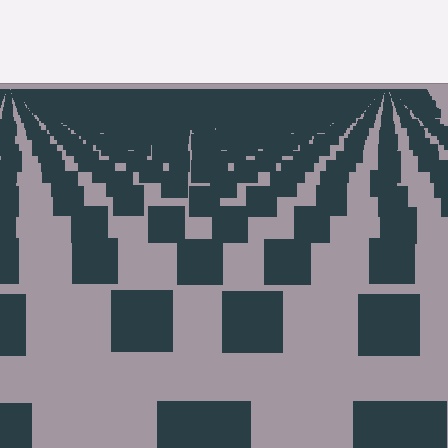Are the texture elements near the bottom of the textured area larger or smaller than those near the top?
Larger. Near the bottom, elements are closer to the viewer and appear at a bigger on-screen size.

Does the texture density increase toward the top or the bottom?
Density increases toward the top.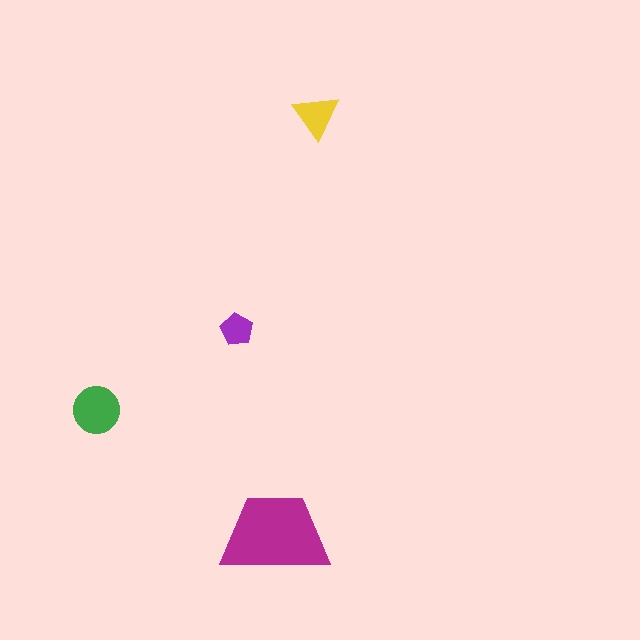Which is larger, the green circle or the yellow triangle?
The green circle.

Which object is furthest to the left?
The green circle is leftmost.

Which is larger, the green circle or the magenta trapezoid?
The magenta trapezoid.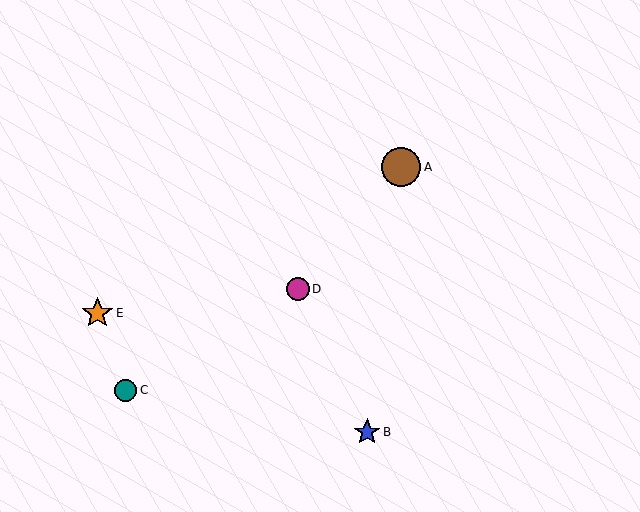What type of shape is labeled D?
Shape D is a magenta circle.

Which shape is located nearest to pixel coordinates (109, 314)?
The orange star (labeled E) at (97, 313) is nearest to that location.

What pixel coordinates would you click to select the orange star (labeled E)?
Click at (97, 313) to select the orange star E.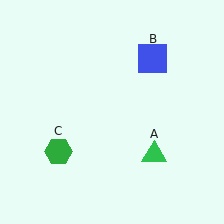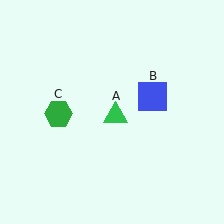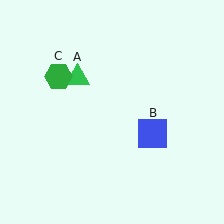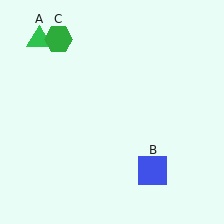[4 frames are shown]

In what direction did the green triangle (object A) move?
The green triangle (object A) moved up and to the left.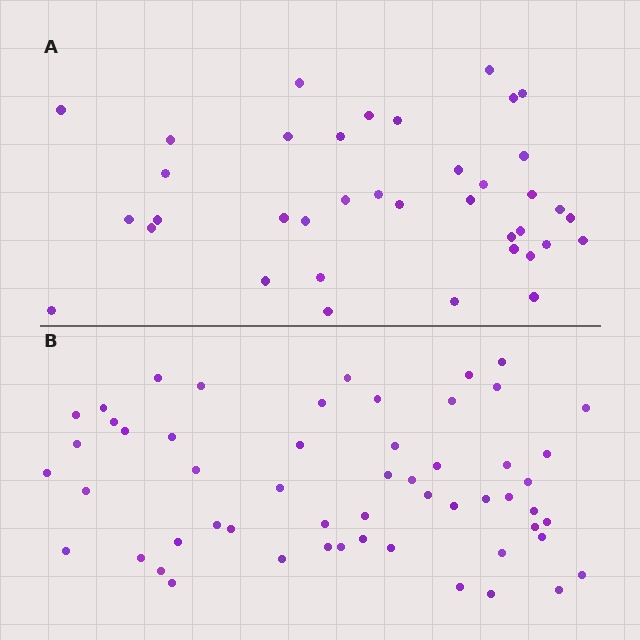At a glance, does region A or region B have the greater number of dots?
Region B (the bottom region) has more dots.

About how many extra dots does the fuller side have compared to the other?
Region B has approximately 15 more dots than region A.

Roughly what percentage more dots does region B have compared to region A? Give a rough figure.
About 45% more.